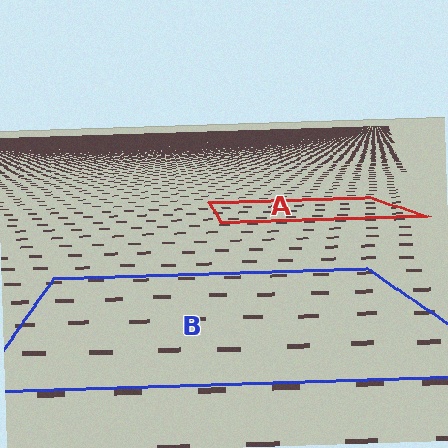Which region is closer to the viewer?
Region B is closer. The texture elements there are larger and more spread out.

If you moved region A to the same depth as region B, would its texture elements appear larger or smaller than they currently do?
They would appear larger. At a closer depth, the same texture elements are projected at a bigger on-screen size.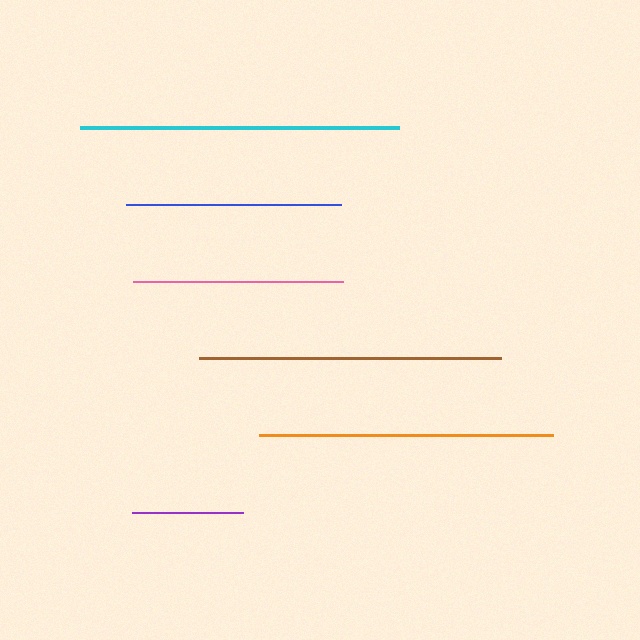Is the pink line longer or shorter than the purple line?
The pink line is longer than the purple line.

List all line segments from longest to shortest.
From longest to shortest: cyan, brown, orange, blue, pink, purple.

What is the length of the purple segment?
The purple segment is approximately 111 pixels long.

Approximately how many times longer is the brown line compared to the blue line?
The brown line is approximately 1.4 times the length of the blue line.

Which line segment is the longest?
The cyan line is the longest at approximately 319 pixels.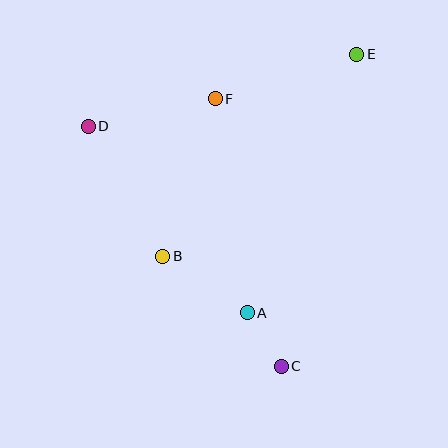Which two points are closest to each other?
Points A and C are closest to each other.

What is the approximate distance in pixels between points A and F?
The distance between A and F is approximately 216 pixels.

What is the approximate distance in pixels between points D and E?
The distance between D and E is approximately 278 pixels.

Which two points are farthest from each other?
Points C and E are farthest from each other.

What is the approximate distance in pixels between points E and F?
The distance between E and F is approximately 148 pixels.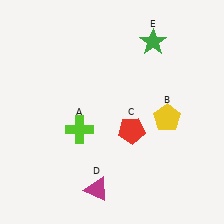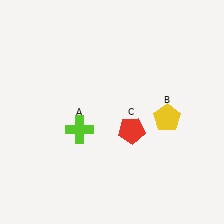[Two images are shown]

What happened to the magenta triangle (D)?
The magenta triangle (D) was removed in Image 2. It was in the bottom-left area of Image 1.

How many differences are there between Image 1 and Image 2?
There are 2 differences between the two images.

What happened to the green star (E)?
The green star (E) was removed in Image 2. It was in the top-right area of Image 1.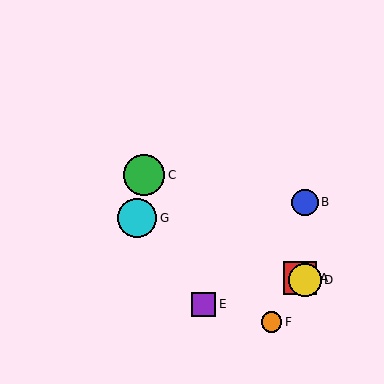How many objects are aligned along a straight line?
3 objects (A, D, G) are aligned along a straight line.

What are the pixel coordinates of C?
Object C is at (144, 175).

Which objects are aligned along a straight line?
Objects A, D, G are aligned along a straight line.